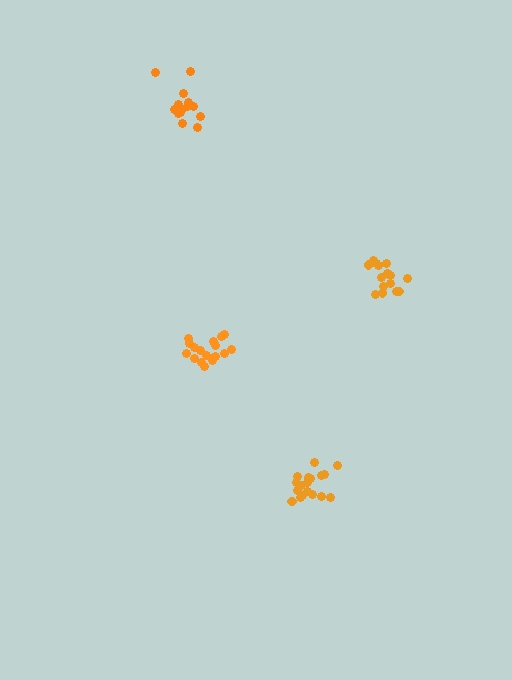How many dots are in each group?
Group 1: 15 dots, Group 2: 18 dots, Group 3: 16 dots, Group 4: 18 dots (67 total).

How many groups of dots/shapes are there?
There are 4 groups.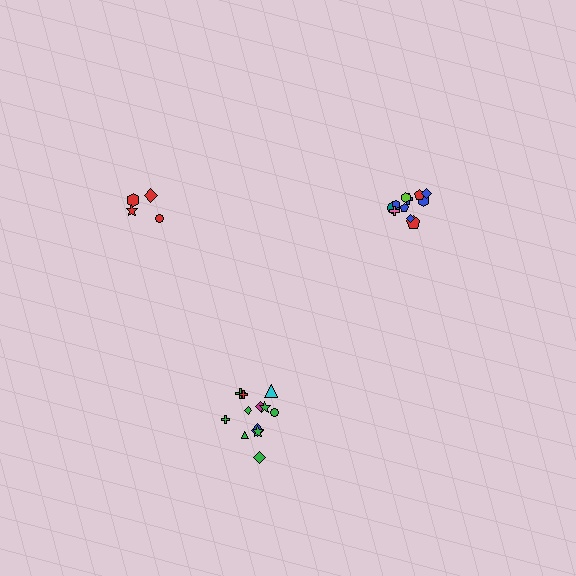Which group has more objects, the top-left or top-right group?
The top-right group.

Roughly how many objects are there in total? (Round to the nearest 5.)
Roughly 30 objects in total.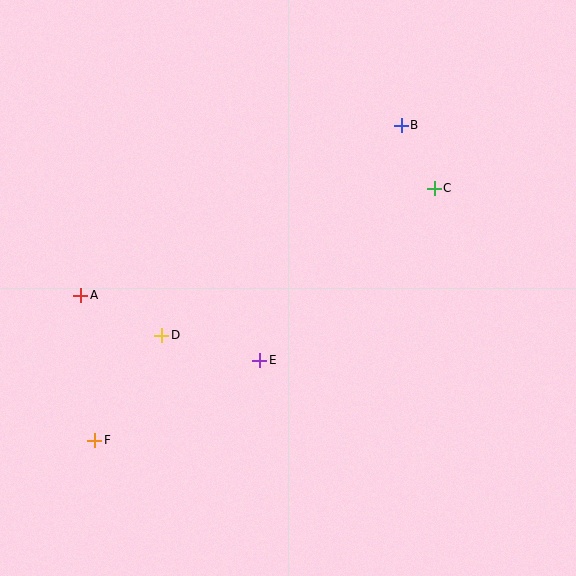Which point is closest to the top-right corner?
Point B is closest to the top-right corner.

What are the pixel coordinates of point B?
Point B is at (401, 125).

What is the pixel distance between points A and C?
The distance between A and C is 369 pixels.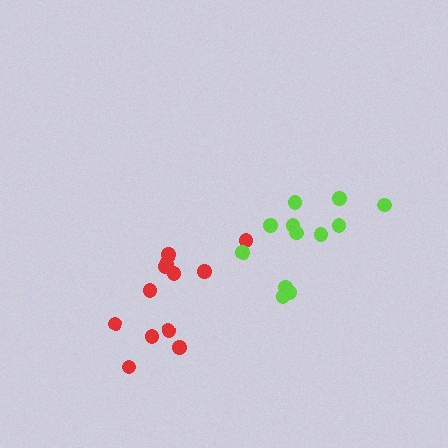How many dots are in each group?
Group 1: 12 dots, Group 2: 12 dots (24 total).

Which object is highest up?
The lime cluster is topmost.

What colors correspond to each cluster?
The clusters are colored: red, lime.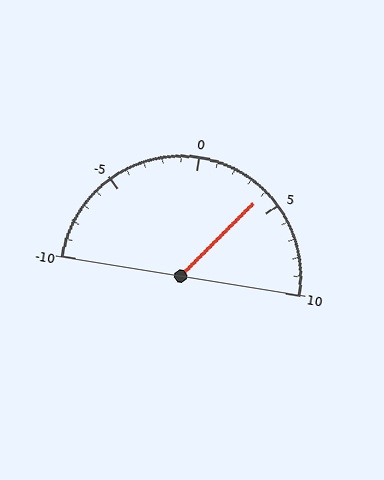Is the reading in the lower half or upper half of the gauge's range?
The reading is in the upper half of the range (-10 to 10).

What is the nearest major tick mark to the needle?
The nearest major tick mark is 5.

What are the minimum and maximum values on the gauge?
The gauge ranges from -10 to 10.